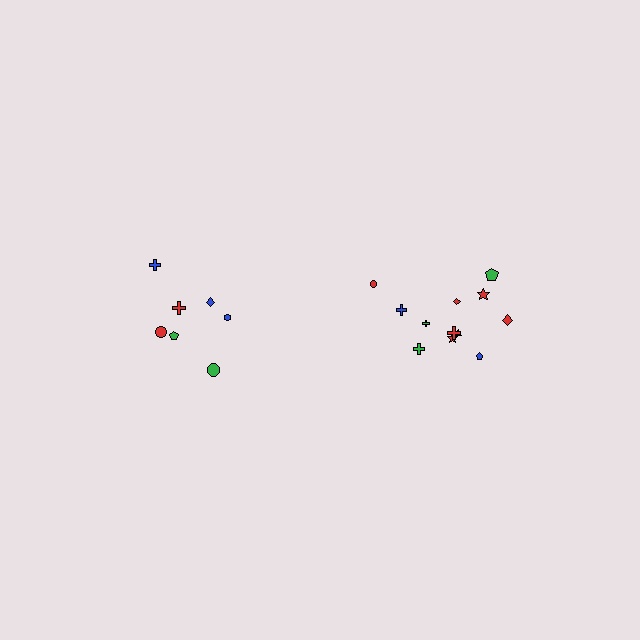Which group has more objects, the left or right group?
The right group.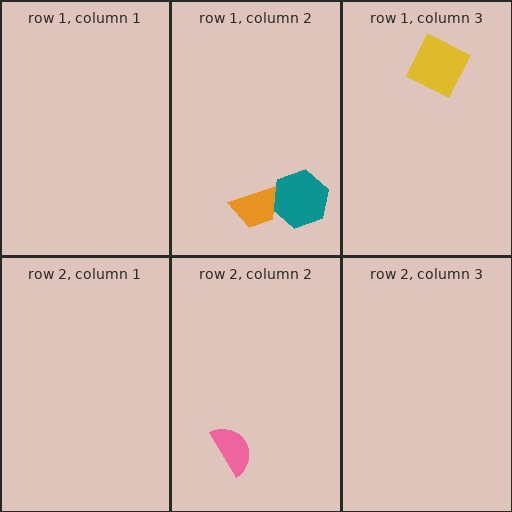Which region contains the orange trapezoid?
The row 1, column 2 region.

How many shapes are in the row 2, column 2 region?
1.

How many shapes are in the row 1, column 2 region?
2.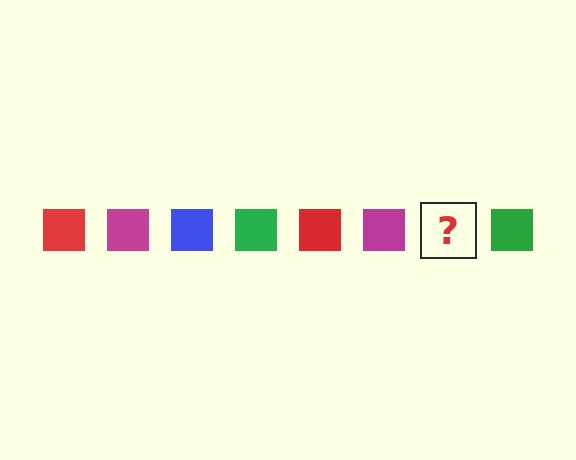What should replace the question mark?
The question mark should be replaced with a blue square.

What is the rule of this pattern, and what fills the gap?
The rule is that the pattern cycles through red, magenta, blue, green squares. The gap should be filled with a blue square.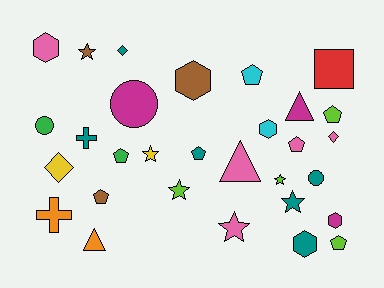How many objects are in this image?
There are 30 objects.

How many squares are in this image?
There is 1 square.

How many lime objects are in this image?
There are 4 lime objects.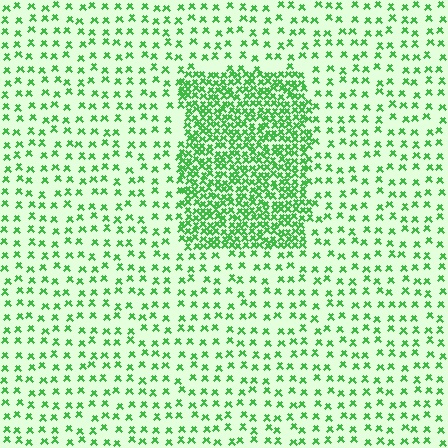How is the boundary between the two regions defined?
The boundary is defined by a change in element density (approximately 3.0x ratio). All elements are the same color, size, and shape.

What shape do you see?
I see a rectangle.